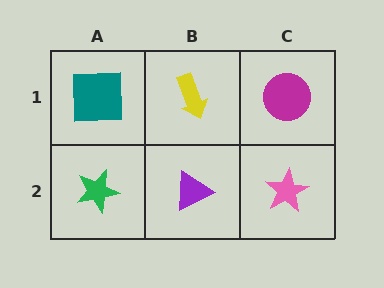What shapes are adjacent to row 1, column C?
A pink star (row 2, column C), a yellow arrow (row 1, column B).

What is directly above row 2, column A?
A teal square.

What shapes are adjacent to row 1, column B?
A purple triangle (row 2, column B), a teal square (row 1, column A), a magenta circle (row 1, column C).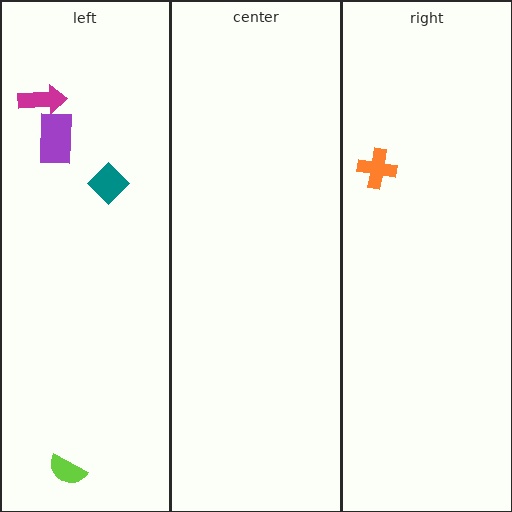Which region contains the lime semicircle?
The left region.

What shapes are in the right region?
The orange cross.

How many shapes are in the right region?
1.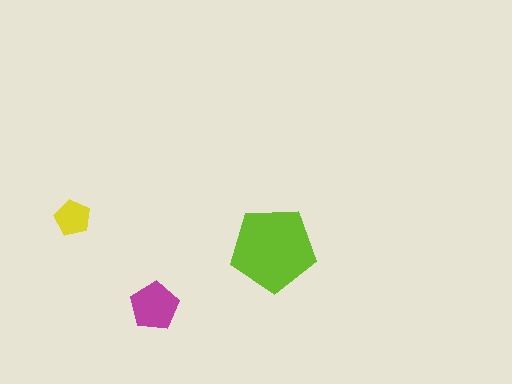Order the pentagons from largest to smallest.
the lime one, the magenta one, the yellow one.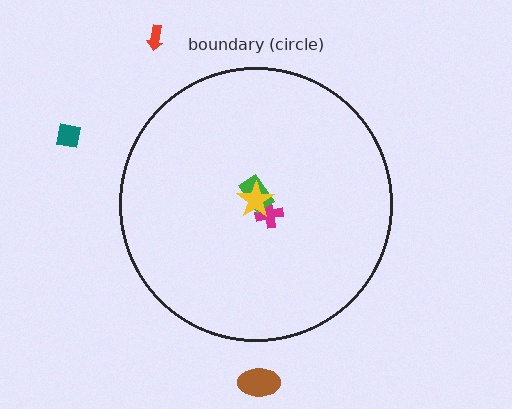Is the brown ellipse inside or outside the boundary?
Outside.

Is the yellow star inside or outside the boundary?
Inside.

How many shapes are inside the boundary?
3 inside, 3 outside.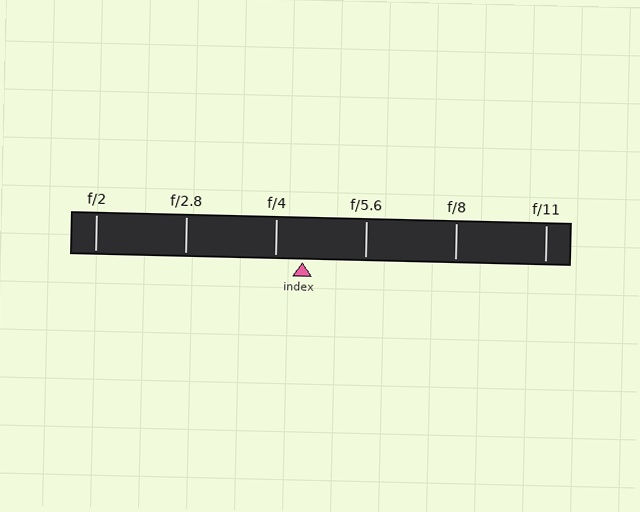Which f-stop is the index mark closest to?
The index mark is closest to f/4.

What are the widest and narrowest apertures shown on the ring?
The widest aperture shown is f/2 and the narrowest is f/11.